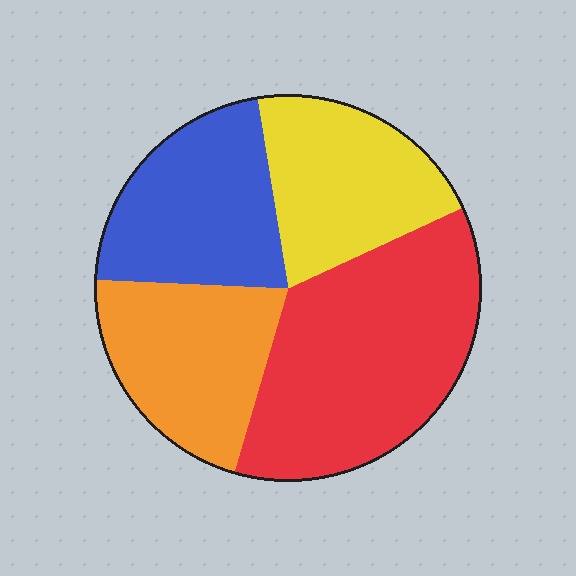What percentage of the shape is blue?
Blue takes up about one fifth (1/5) of the shape.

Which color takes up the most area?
Red, at roughly 35%.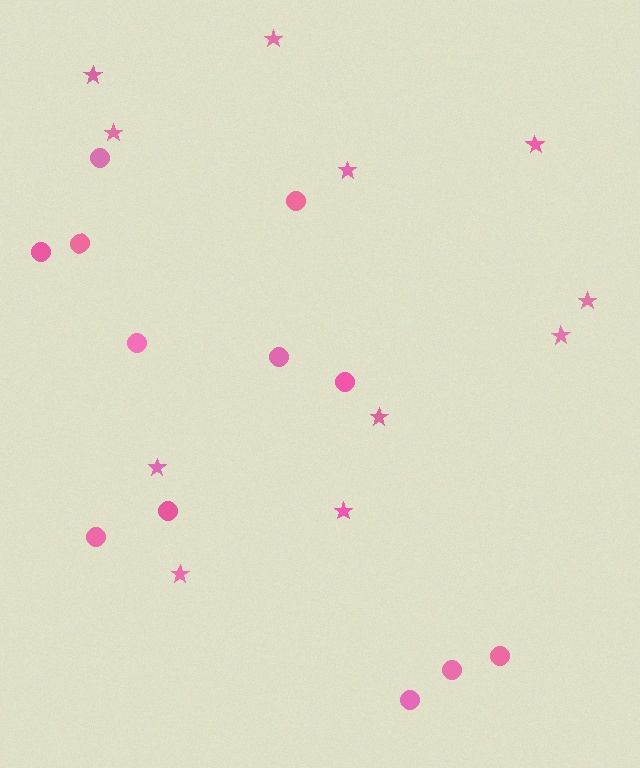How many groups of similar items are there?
There are 2 groups: one group of circles (12) and one group of stars (11).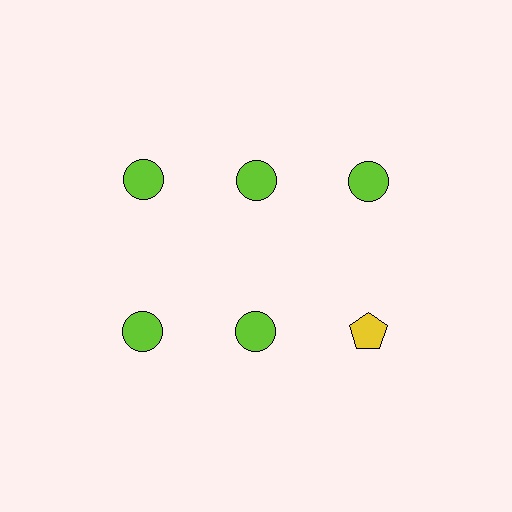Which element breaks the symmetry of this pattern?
The yellow pentagon in the second row, center column breaks the symmetry. All other shapes are lime circles.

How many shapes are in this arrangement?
There are 6 shapes arranged in a grid pattern.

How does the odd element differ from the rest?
It differs in both color (yellow instead of lime) and shape (pentagon instead of circle).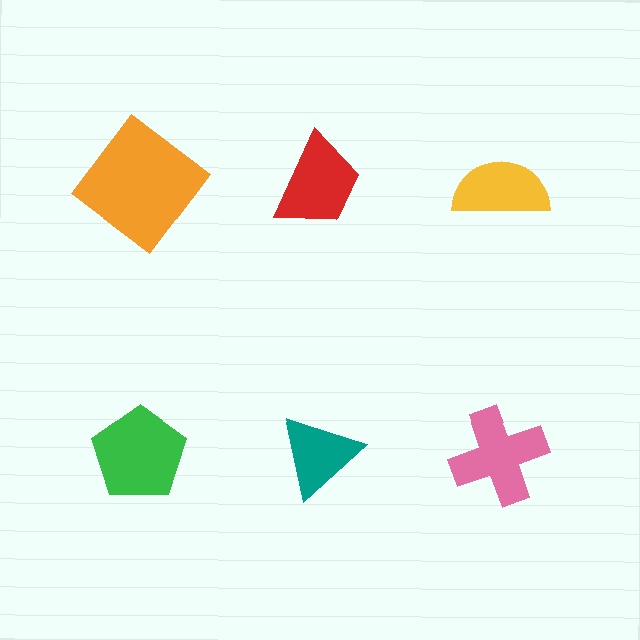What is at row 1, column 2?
A red trapezoid.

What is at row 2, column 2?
A teal triangle.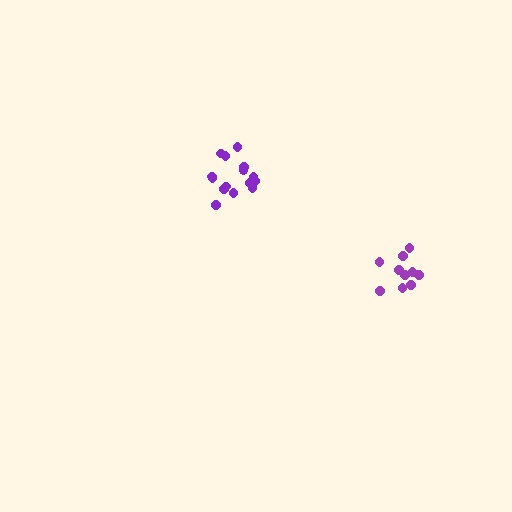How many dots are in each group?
Group 1: 15 dots, Group 2: 10 dots (25 total).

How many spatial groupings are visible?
There are 2 spatial groupings.